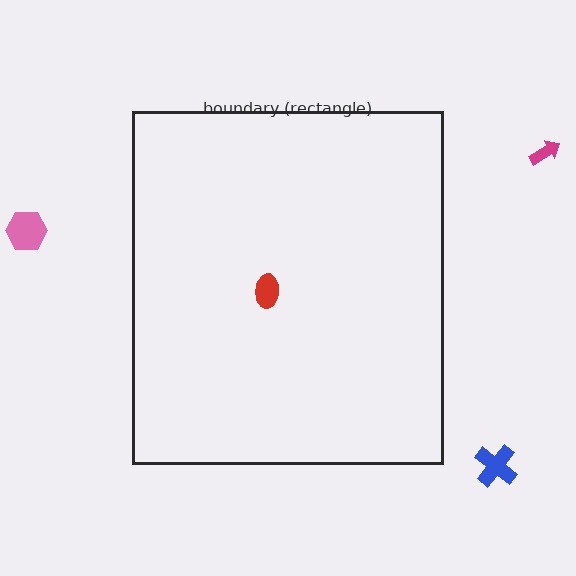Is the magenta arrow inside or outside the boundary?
Outside.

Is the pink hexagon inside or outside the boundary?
Outside.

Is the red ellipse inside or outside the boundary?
Inside.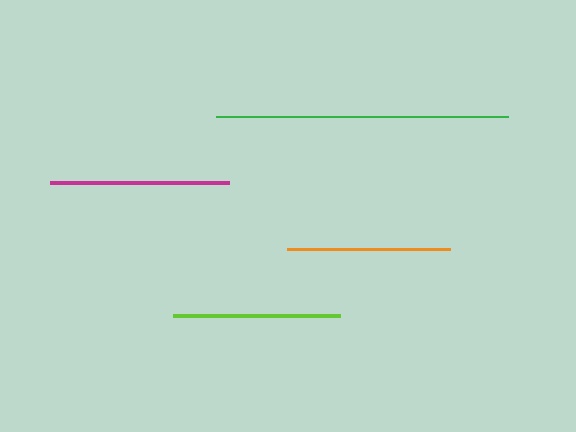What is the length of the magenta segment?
The magenta segment is approximately 180 pixels long.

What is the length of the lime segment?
The lime segment is approximately 167 pixels long.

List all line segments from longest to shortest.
From longest to shortest: green, magenta, lime, orange.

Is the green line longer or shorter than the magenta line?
The green line is longer than the magenta line.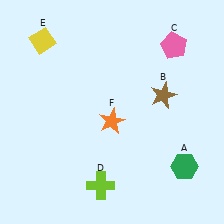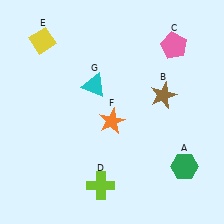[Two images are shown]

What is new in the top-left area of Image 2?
A cyan triangle (G) was added in the top-left area of Image 2.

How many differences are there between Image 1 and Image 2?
There is 1 difference between the two images.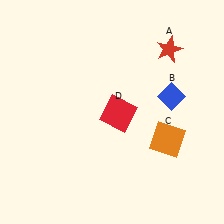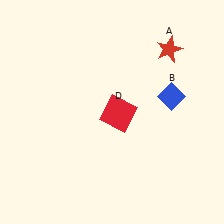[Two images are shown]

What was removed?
The orange square (C) was removed in Image 2.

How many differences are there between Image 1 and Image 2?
There is 1 difference between the two images.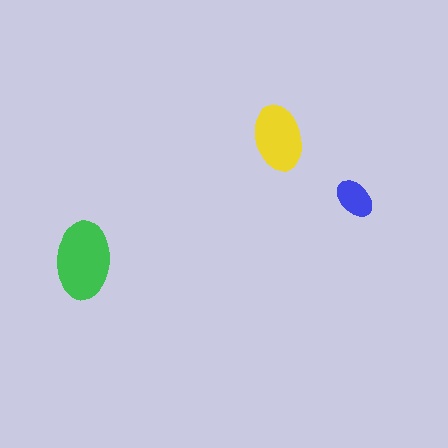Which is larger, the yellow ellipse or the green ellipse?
The green one.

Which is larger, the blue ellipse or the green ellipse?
The green one.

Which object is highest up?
The yellow ellipse is topmost.